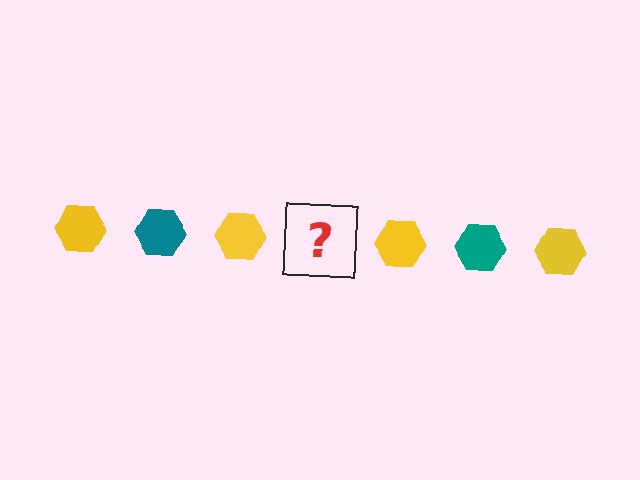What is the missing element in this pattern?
The missing element is a teal hexagon.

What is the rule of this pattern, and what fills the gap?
The rule is that the pattern cycles through yellow, teal hexagons. The gap should be filled with a teal hexagon.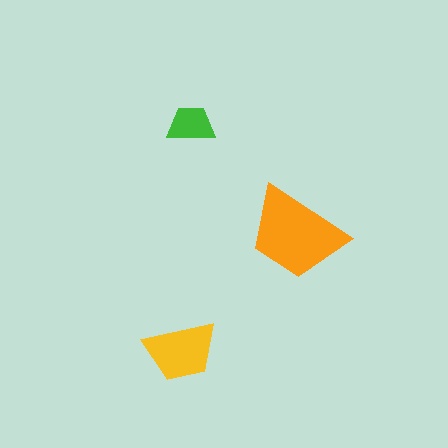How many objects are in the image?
There are 3 objects in the image.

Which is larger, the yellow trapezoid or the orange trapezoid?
The orange one.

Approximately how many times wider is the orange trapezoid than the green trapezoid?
About 2 times wider.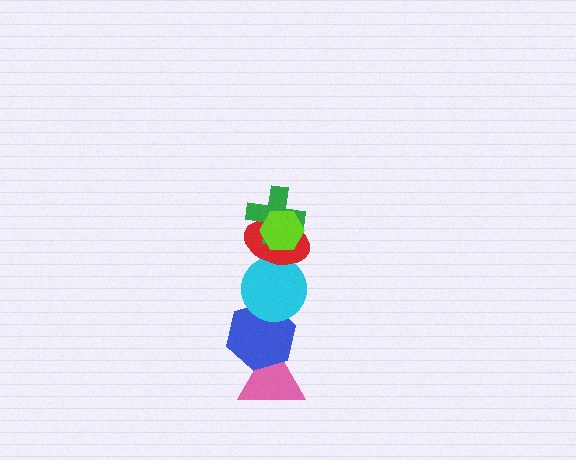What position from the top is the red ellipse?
The red ellipse is 3rd from the top.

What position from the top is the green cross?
The green cross is 2nd from the top.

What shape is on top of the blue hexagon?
The cyan circle is on top of the blue hexagon.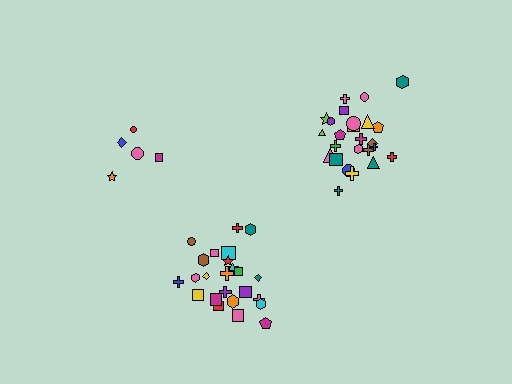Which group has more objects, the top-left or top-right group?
The top-right group.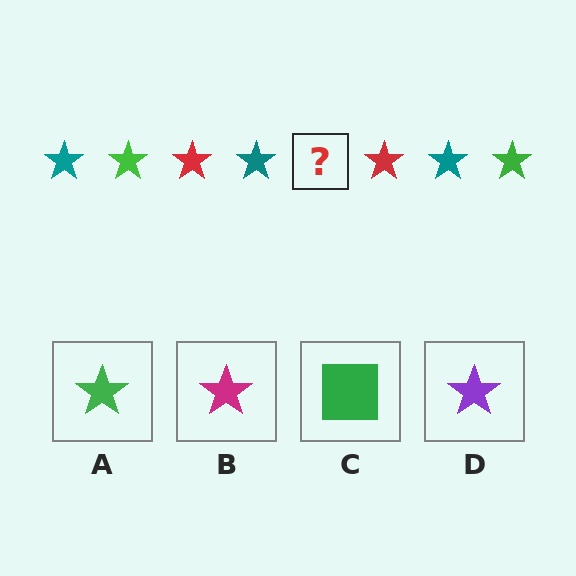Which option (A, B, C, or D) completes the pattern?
A.